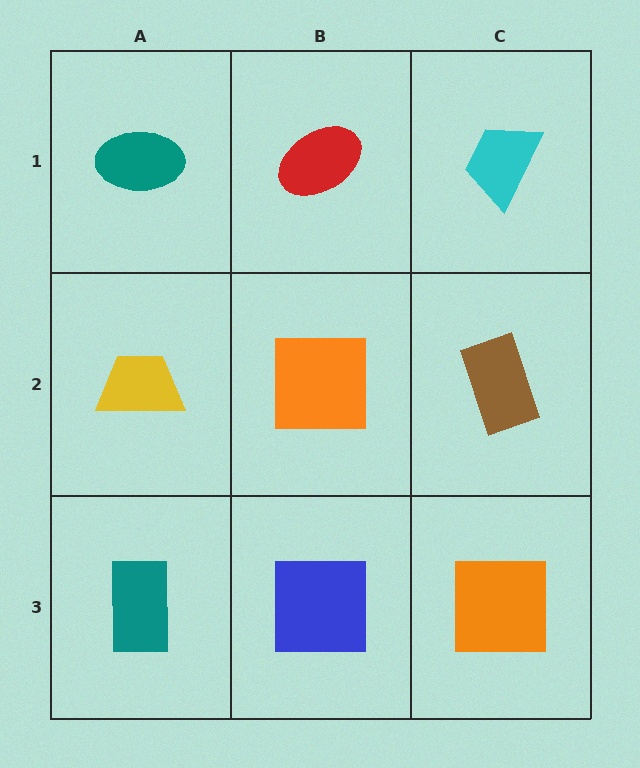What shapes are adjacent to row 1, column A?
A yellow trapezoid (row 2, column A), a red ellipse (row 1, column B).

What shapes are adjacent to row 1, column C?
A brown rectangle (row 2, column C), a red ellipse (row 1, column B).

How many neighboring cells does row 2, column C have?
3.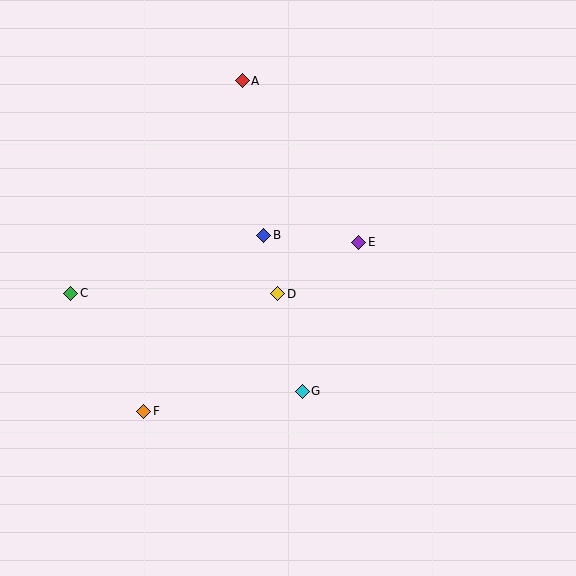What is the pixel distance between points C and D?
The distance between C and D is 207 pixels.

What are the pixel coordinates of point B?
Point B is at (264, 235).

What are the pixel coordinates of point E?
Point E is at (359, 242).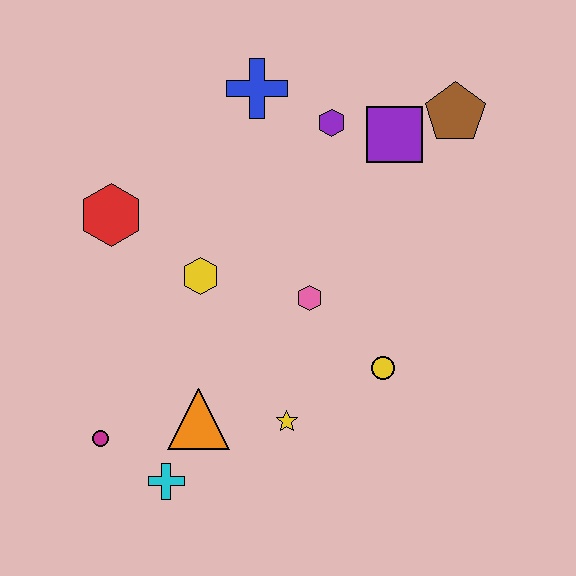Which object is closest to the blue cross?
The purple hexagon is closest to the blue cross.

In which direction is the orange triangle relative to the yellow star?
The orange triangle is to the left of the yellow star.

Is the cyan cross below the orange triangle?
Yes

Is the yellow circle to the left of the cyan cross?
No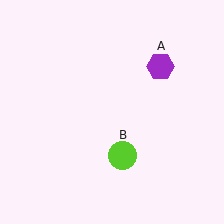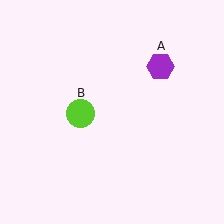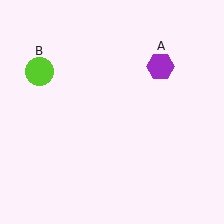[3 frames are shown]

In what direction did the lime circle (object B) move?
The lime circle (object B) moved up and to the left.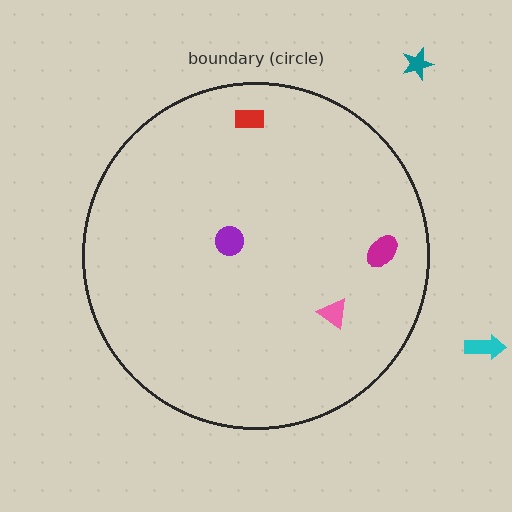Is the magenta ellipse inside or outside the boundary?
Inside.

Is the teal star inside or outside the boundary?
Outside.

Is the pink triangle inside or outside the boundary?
Inside.